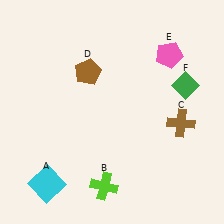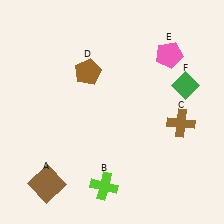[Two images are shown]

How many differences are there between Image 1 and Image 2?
There is 1 difference between the two images.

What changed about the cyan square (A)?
In Image 1, A is cyan. In Image 2, it changed to brown.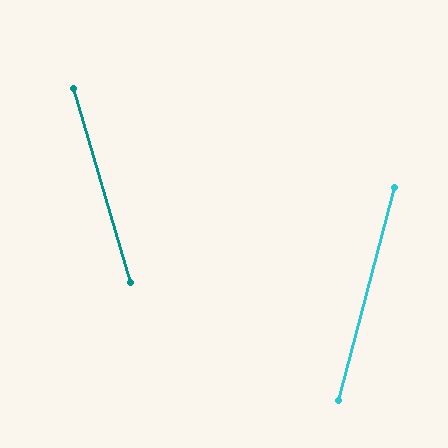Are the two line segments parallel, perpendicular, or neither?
Neither parallel nor perpendicular — they differ by about 31°.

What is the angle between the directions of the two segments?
Approximately 31 degrees.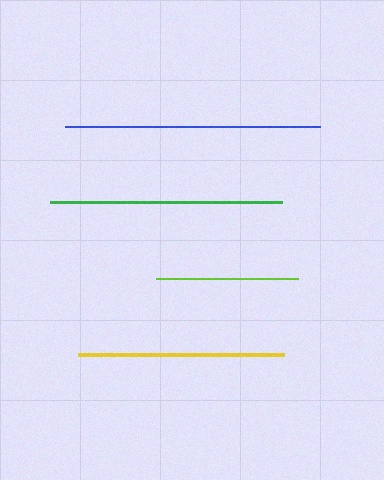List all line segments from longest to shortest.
From longest to shortest: blue, green, yellow, lime.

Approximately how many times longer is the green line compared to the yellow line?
The green line is approximately 1.1 times the length of the yellow line.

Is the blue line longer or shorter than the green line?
The blue line is longer than the green line.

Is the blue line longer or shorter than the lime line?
The blue line is longer than the lime line.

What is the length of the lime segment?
The lime segment is approximately 142 pixels long.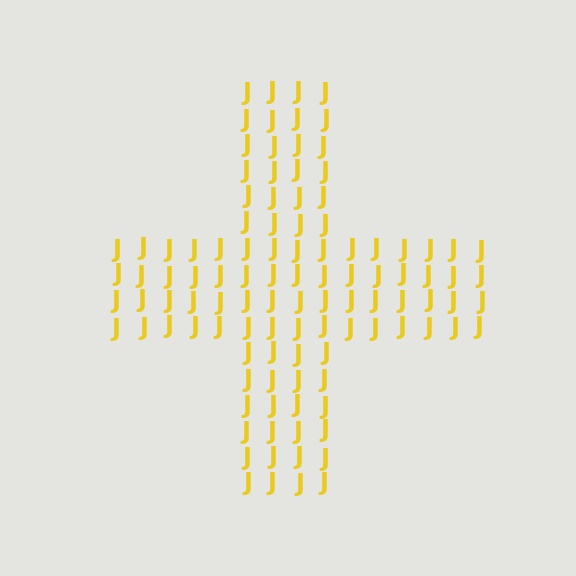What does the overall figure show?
The overall figure shows a cross.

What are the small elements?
The small elements are letter J's.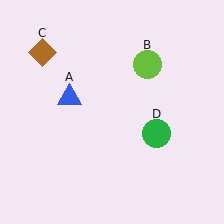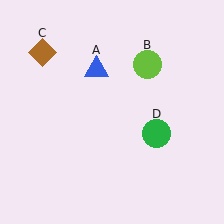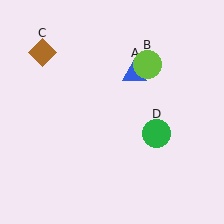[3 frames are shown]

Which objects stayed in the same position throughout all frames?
Lime circle (object B) and brown diamond (object C) and green circle (object D) remained stationary.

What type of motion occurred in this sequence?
The blue triangle (object A) rotated clockwise around the center of the scene.